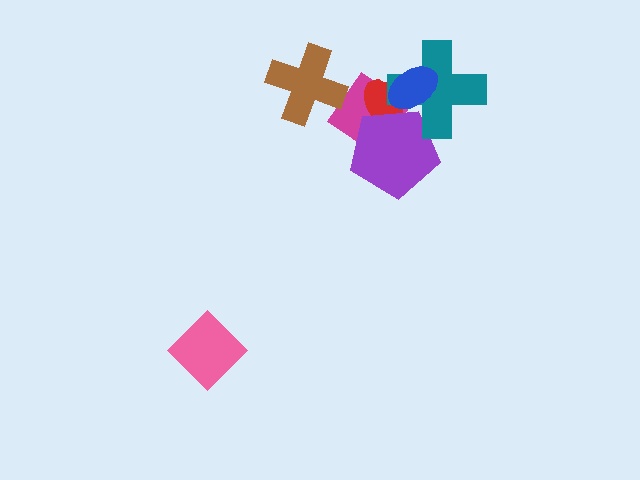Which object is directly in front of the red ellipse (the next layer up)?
The purple pentagon is directly in front of the red ellipse.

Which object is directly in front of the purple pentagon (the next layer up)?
The teal cross is directly in front of the purple pentagon.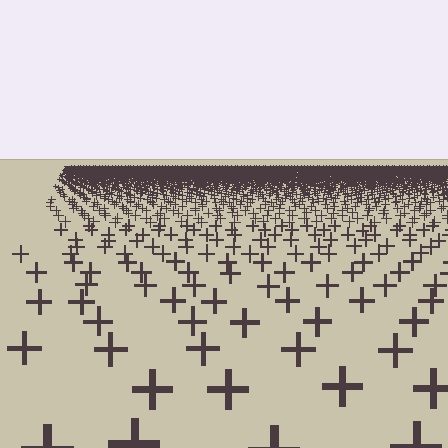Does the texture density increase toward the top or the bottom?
Density increases toward the top.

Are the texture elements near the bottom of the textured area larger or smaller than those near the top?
Larger. Near the bottom, elements are closer to the viewer and appear at a bigger on-screen size.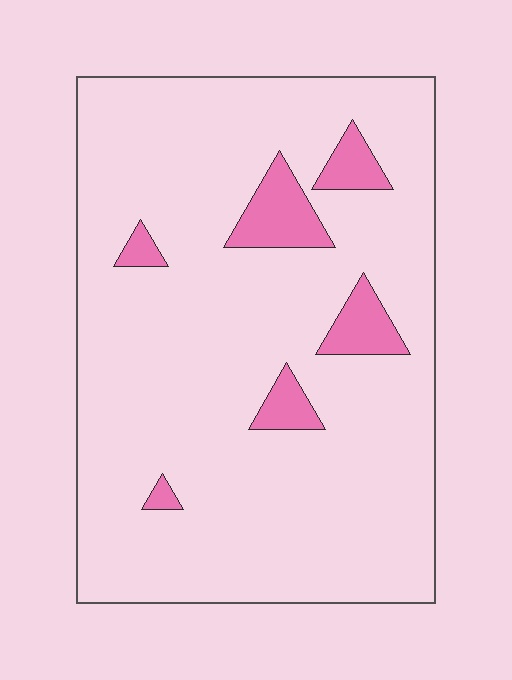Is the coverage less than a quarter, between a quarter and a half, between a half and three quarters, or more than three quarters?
Less than a quarter.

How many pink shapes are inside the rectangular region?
6.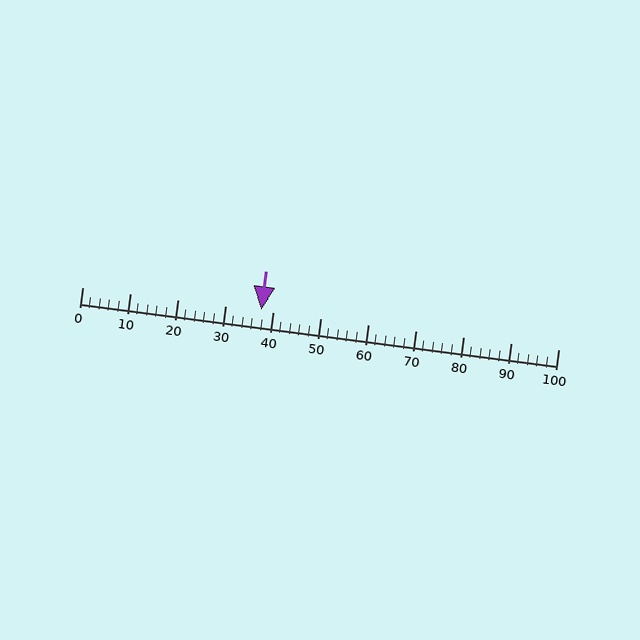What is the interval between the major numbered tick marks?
The major tick marks are spaced 10 units apart.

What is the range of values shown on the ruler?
The ruler shows values from 0 to 100.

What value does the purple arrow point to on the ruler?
The purple arrow points to approximately 38.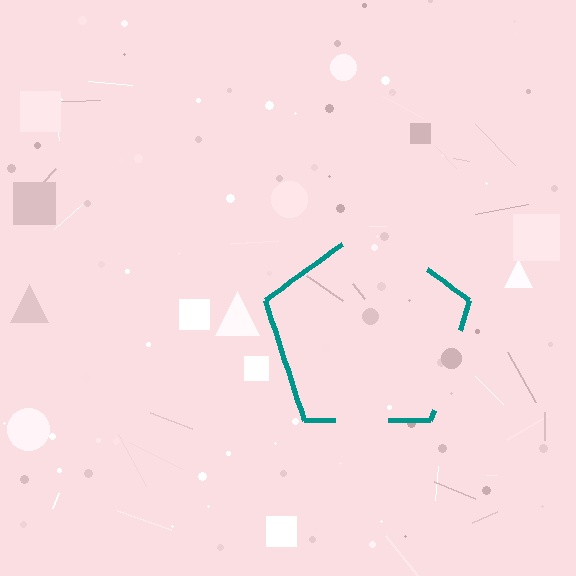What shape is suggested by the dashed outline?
The dashed outline suggests a pentagon.